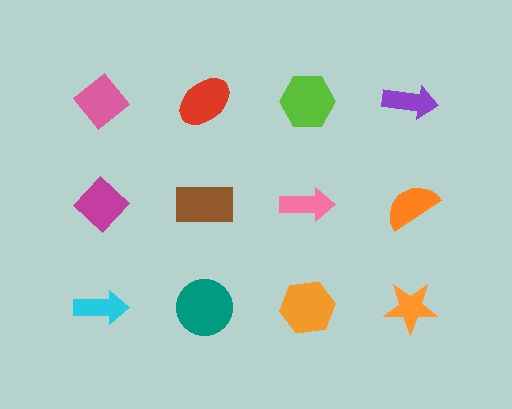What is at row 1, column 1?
A pink diamond.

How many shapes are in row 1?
4 shapes.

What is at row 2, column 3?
A pink arrow.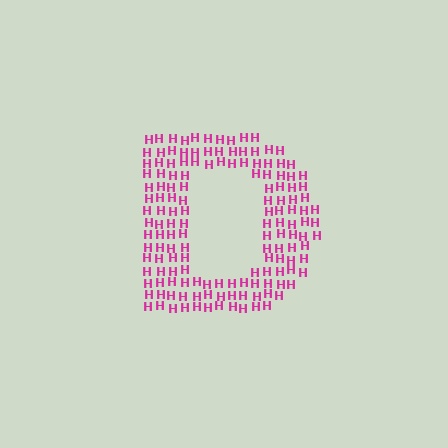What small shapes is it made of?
It is made of small letter H's.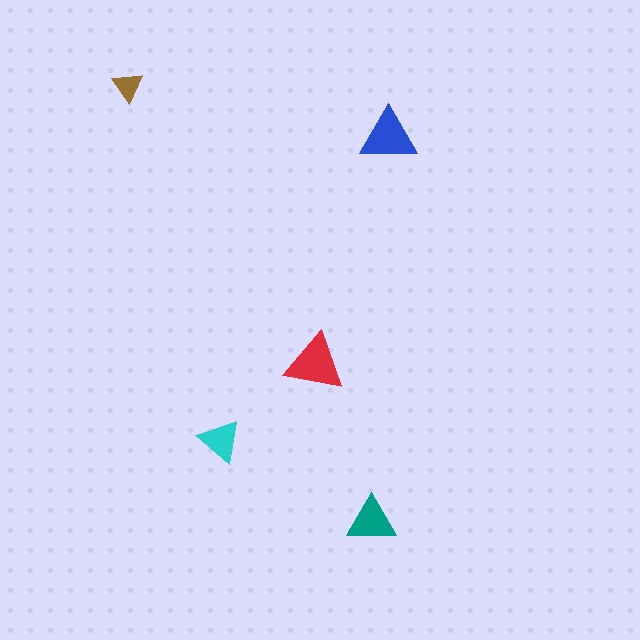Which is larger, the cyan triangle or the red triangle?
The red one.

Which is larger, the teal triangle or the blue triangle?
The blue one.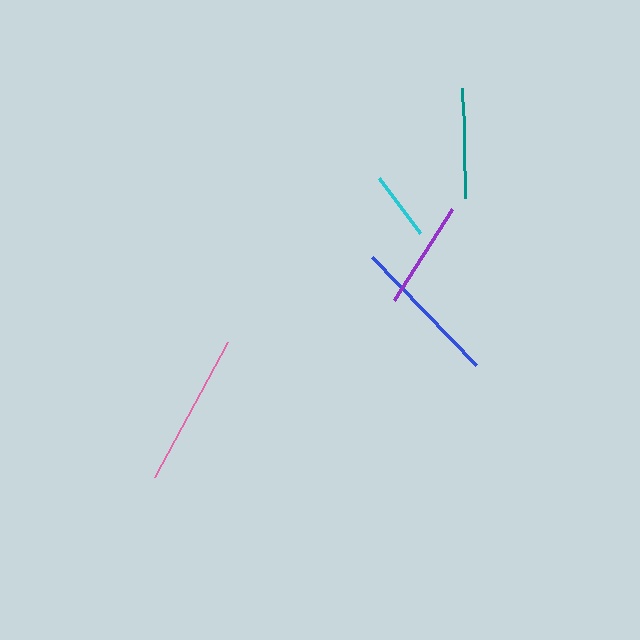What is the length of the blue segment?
The blue segment is approximately 150 pixels long.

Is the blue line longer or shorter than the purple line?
The blue line is longer than the purple line.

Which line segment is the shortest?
The cyan line is the shortest at approximately 69 pixels.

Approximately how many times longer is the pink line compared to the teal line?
The pink line is approximately 1.4 times the length of the teal line.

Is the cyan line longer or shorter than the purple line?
The purple line is longer than the cyan line.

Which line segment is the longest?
The pink line is the longest at approximately 153 pixels.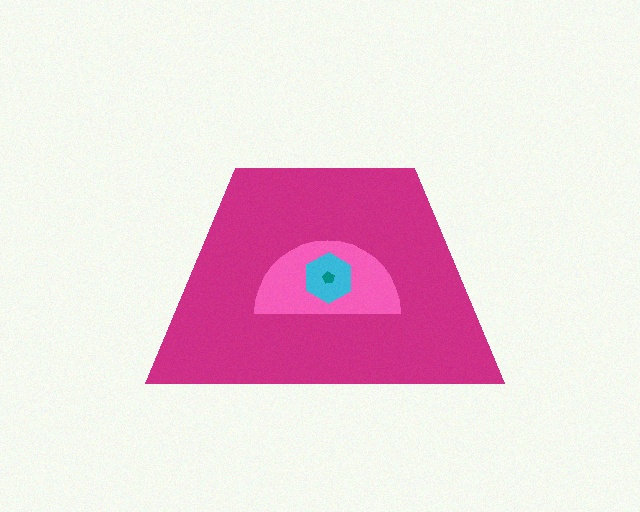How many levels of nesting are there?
4.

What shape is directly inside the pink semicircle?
The cyan hexagon.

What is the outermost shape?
The magenta trapezoid.